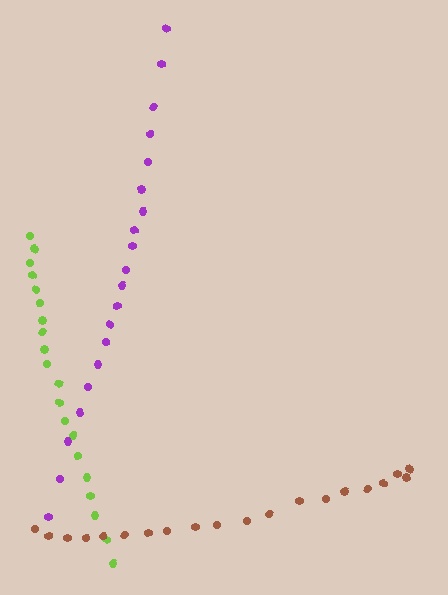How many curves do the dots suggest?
There are 3 distinct paths.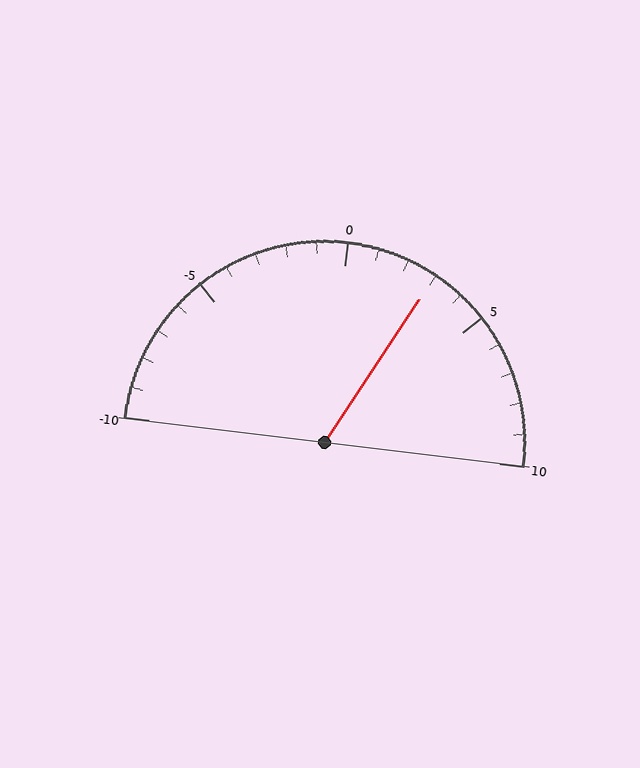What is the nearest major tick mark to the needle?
The nearest major tick mark is 5.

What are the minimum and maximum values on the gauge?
The gauge ranges from -10 to 10.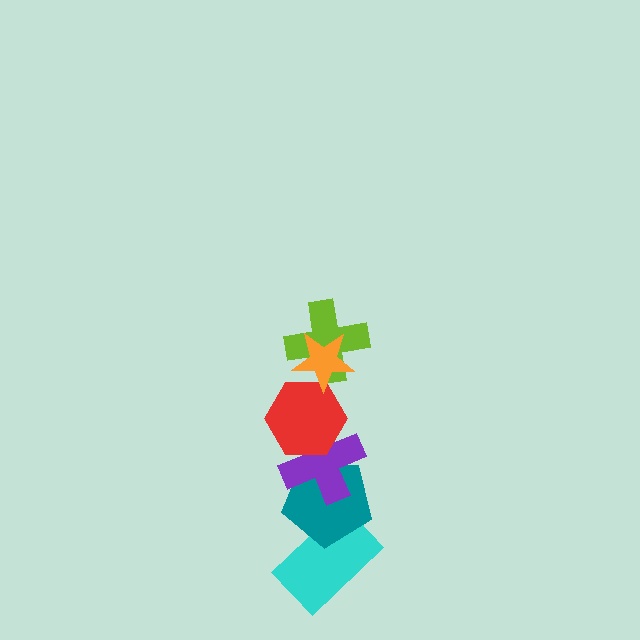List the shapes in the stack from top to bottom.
From top to bottom: the orange star, the lime cross, the red hexagon, the purple cross, the teal pentagon, the cyan rectangle.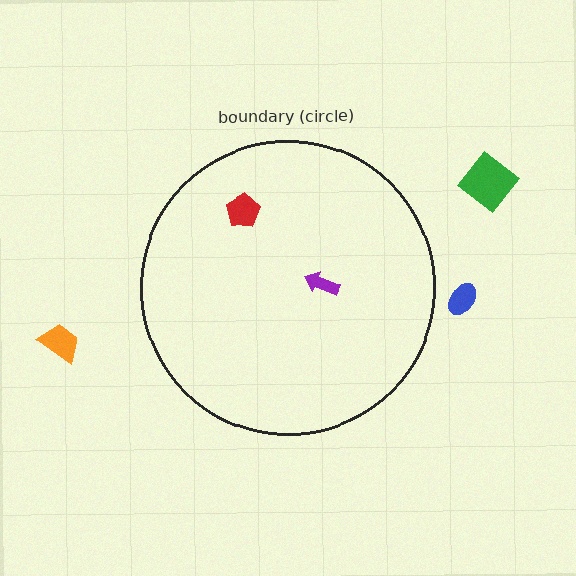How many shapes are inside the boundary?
2 inside, 3 outside.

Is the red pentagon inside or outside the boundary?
Inside.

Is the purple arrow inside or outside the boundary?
Inside.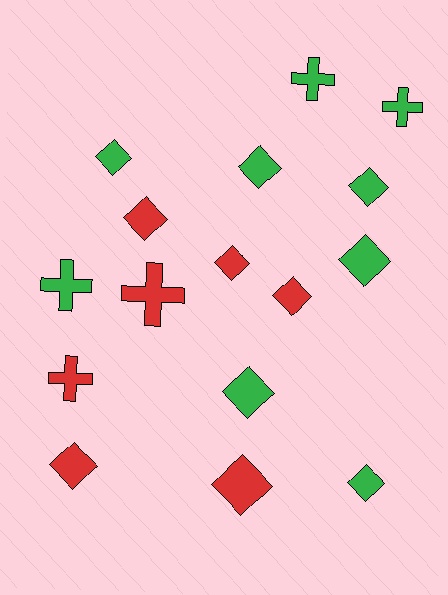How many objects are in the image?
There are 16 objects.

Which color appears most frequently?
Green, with 9 objects.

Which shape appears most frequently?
Diamond, with 11 objects.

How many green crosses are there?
There are 3 green crosses.